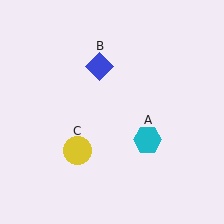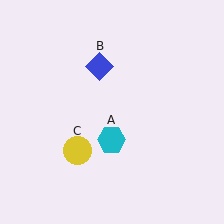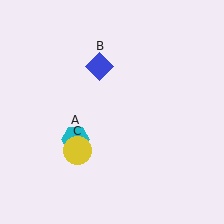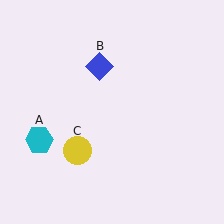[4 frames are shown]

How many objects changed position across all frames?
1 object changed position: cyan hexagon (object A).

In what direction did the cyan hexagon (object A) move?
The cyan hexagon (object A) moved left.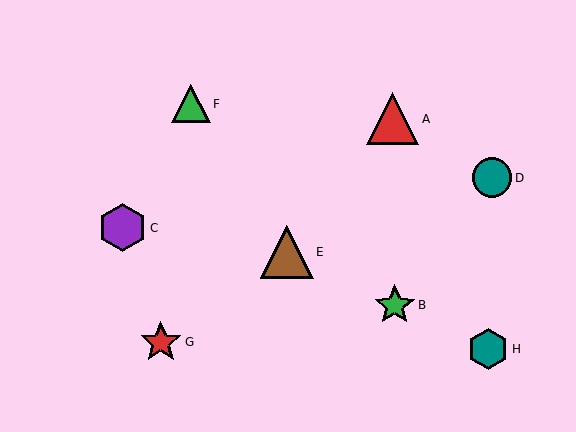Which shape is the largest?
The brown triangle (labeled E) is the largest.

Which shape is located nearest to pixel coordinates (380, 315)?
The green star (labeled B) at (395, 305) is nearest to that location.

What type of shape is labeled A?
Shape A is a red triangle.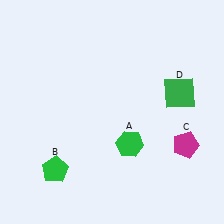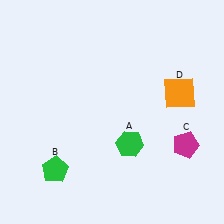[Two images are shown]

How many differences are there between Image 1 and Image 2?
There is 1 difference between the two images.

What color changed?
The square (D) changed from green in Image 1 to orange in Image 2.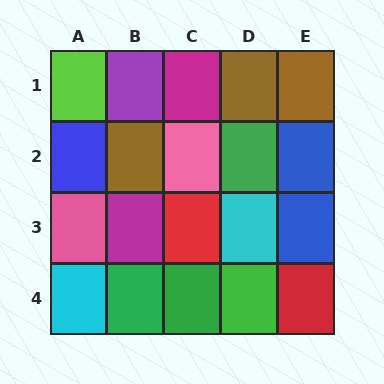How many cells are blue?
3 cells are blue.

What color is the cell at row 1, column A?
Lime.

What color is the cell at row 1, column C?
Magenta.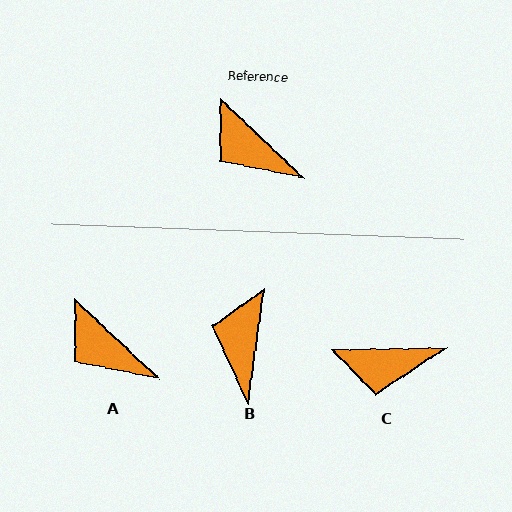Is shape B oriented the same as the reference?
No, it is off by about 54 degrees.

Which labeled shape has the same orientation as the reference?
A.